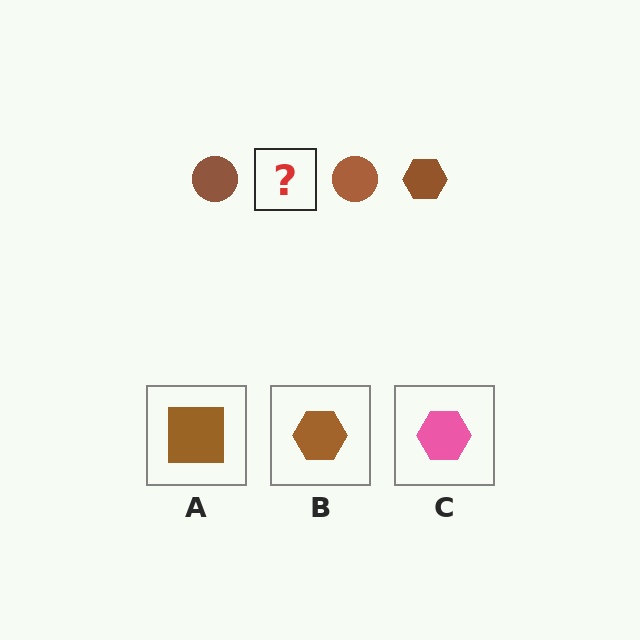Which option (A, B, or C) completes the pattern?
B.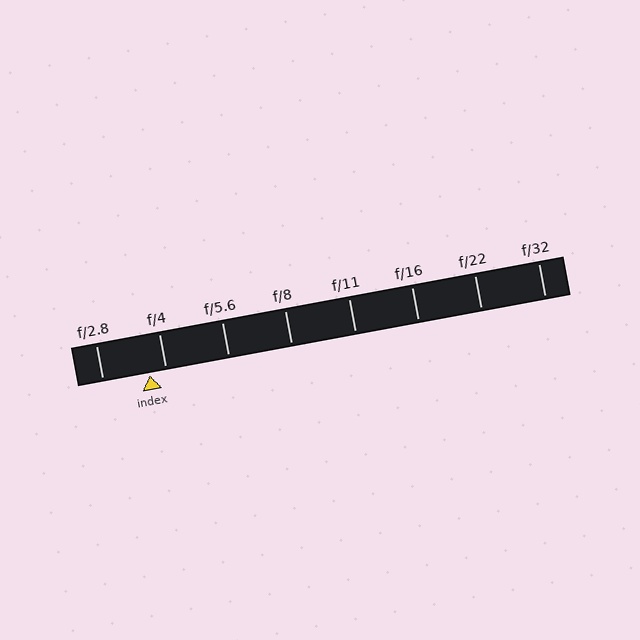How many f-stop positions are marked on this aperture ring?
There are 8 f-stop positions marked.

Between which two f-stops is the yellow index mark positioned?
The index mark is between f/2.8 and f/4.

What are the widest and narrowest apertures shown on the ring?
The widest aperture shown is f/2.8 and the narrowest is f/32.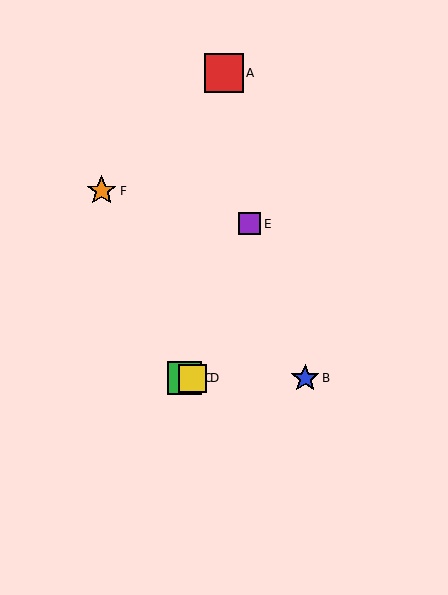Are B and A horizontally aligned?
No, B is at y≈378 and A is at y≈73.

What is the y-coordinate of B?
Object B is at y≈378.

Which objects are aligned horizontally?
Objects B, C, D are aligned horizontally.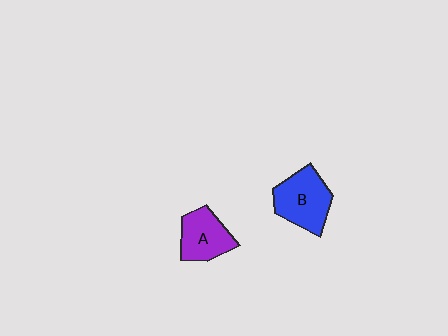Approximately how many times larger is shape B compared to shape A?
Approximately 1.2 times.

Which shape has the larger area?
Shape B (blue).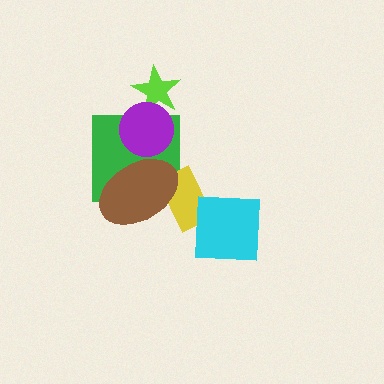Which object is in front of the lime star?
The purple circle is in front of the lime star.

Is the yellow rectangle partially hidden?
Yes, it is partially covered by another shape.